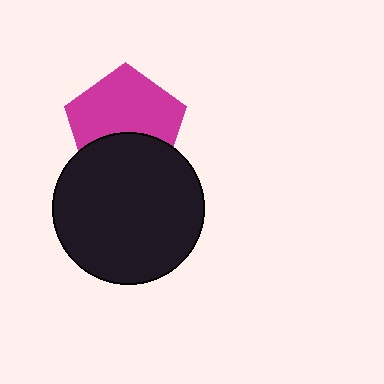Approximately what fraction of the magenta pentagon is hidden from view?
Roughly 37% of the magenta pentagon is hidden behind the black circle.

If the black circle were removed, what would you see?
You would see the complete magenta pentagon.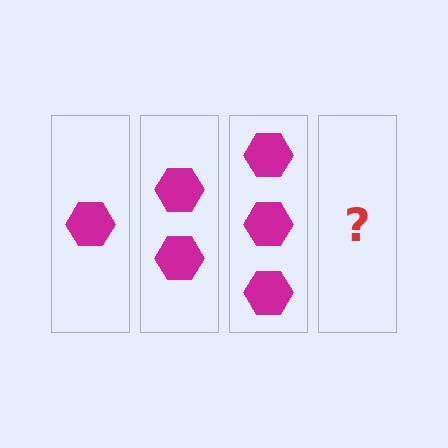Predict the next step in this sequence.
The next step is 4 hexagons.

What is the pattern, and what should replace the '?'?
The pattern is that each step adds one more hexagon. The '?' should be 4 hexagons.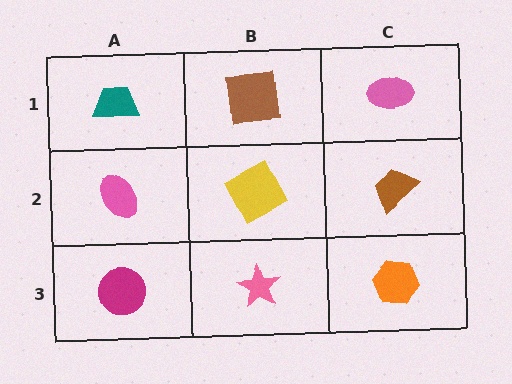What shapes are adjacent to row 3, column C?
A brown trapezoid (row 2, column C), a pink star (row 3, column B).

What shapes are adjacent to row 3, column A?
A pink ellipse (row 2, column A), a pink star (row 3, column B).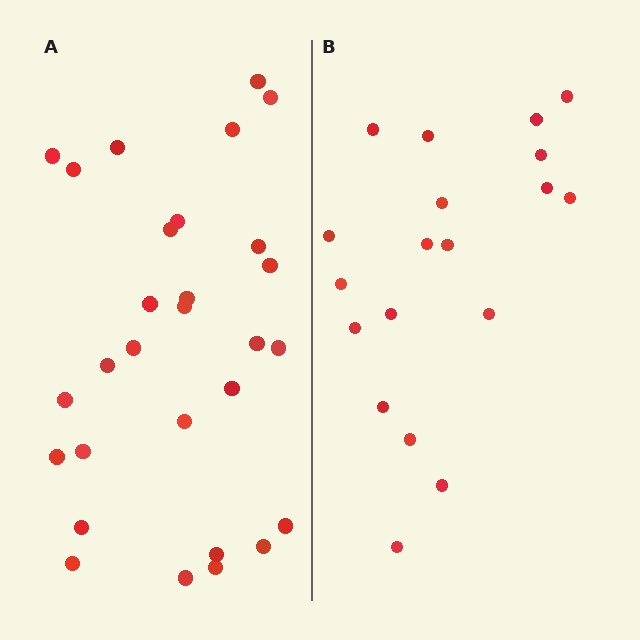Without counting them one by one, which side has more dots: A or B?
Region A (the left region) has more dots.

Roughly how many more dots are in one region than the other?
Region A has roughly 10 or so more dots than region B.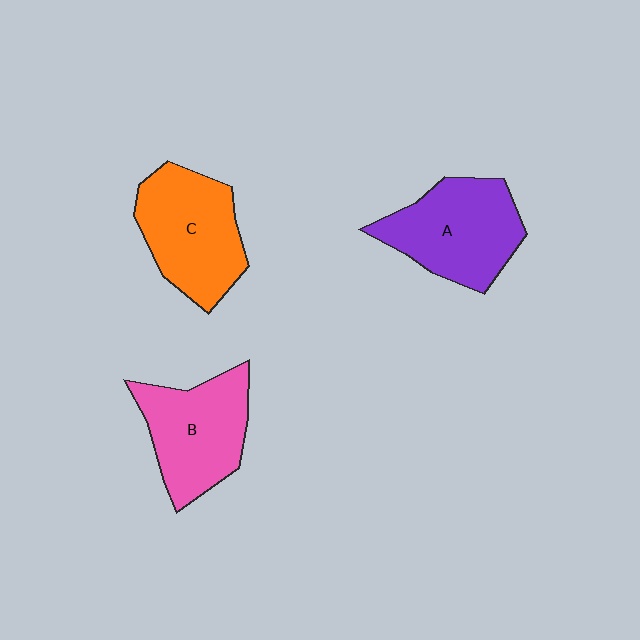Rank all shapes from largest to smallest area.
From largest to smallest: A (purple), C (orange), B (pink).